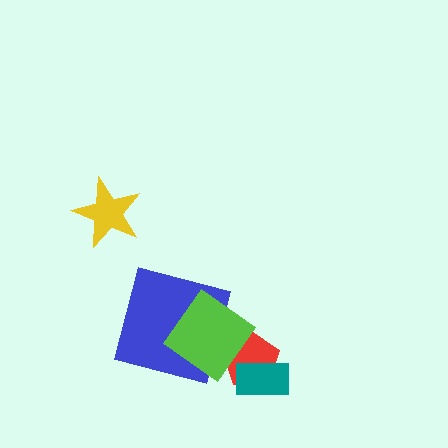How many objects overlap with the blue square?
1 object overlaps with the blue square.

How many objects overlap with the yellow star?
0 objects overlap with the yellow star.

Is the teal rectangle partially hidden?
No, no other shape covers it.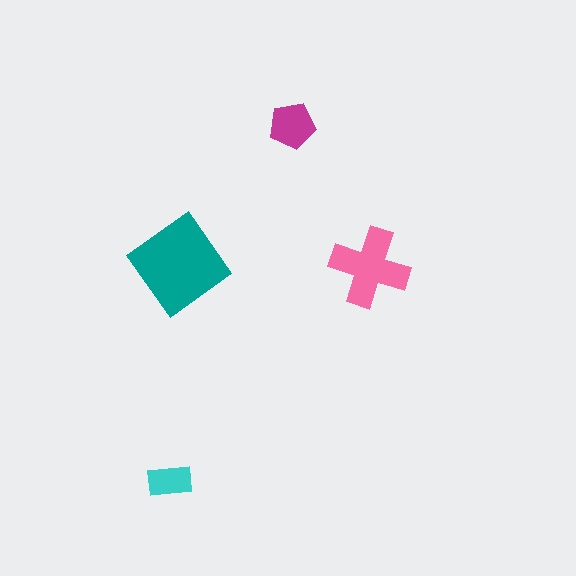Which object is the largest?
The teal diamond.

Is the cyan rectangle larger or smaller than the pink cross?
Smaller.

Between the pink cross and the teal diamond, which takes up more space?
The teal diamond.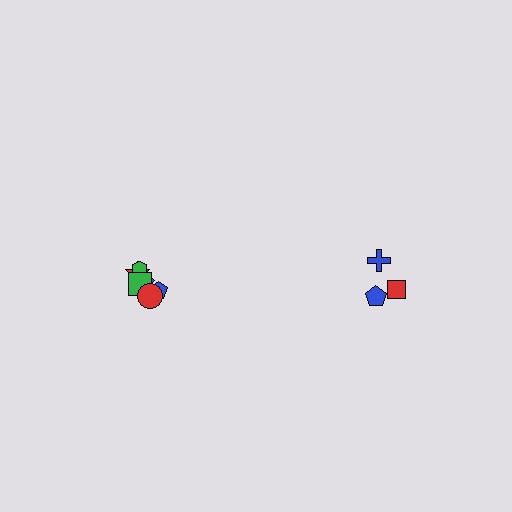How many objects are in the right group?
There are 3 objects.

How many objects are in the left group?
There are 6 objects.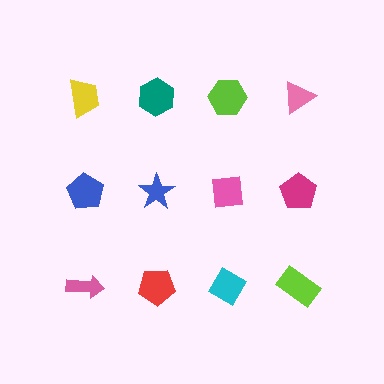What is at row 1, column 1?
A yellow trapezoid.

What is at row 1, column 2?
A teal hexagon.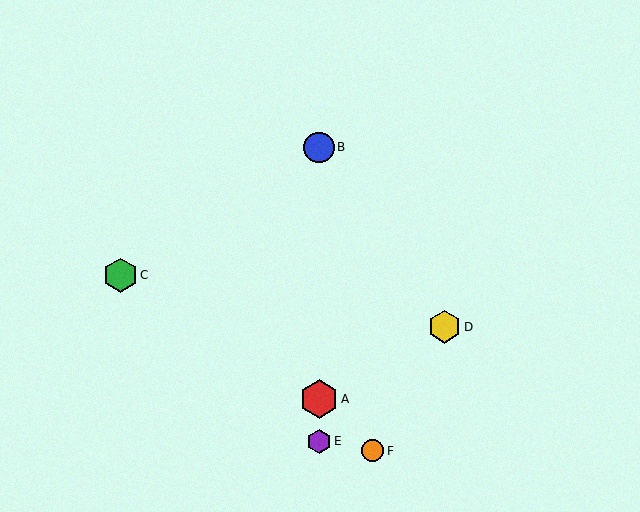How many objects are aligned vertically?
3 objects (A, B, E) are aligned vertically.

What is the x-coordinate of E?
Object E is at x≈319.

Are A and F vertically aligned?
No, A is at x≈319 and F is at x≈372.